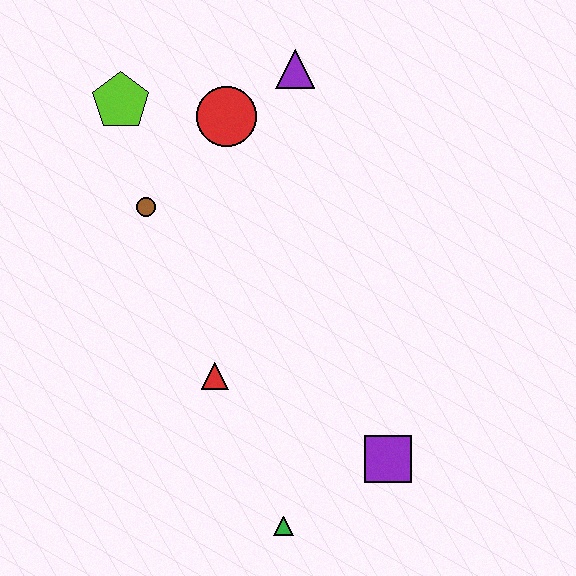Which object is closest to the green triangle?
The purple square is closest to the green triangle.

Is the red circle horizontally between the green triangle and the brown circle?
Yes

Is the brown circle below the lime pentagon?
Yes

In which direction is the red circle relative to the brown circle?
The red circle is above the brown circle.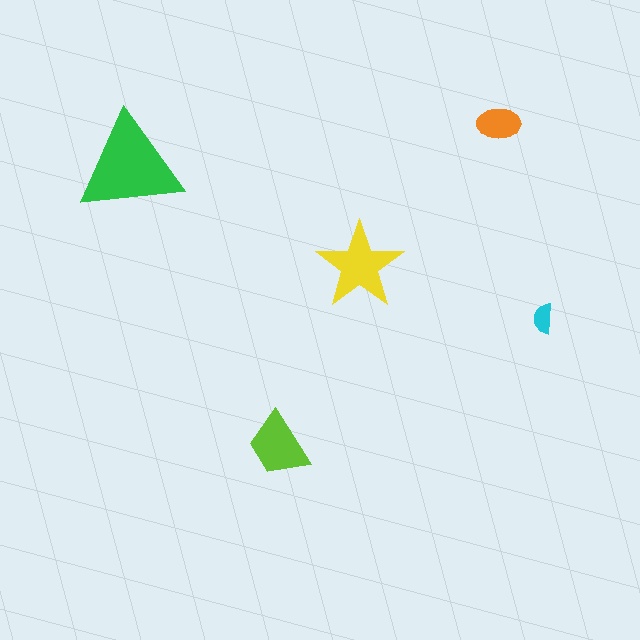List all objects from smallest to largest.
The cyan semicircle, the orange ellipse, the lime trapezoid, the yellow star, the green triangle.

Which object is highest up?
The orange ellipse is topmost.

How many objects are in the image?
There are 5 objects in the image.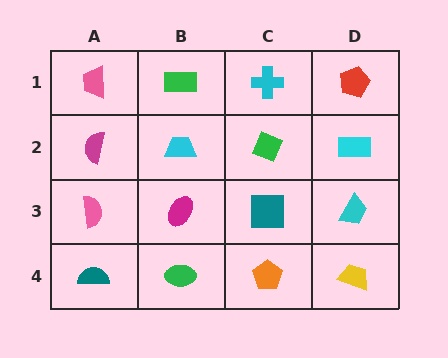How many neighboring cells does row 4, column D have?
2.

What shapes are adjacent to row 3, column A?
A magenta semicircle (row 2, column A), a teal semicircle (row 4, column A), a magenta ellipse (row 3, column B).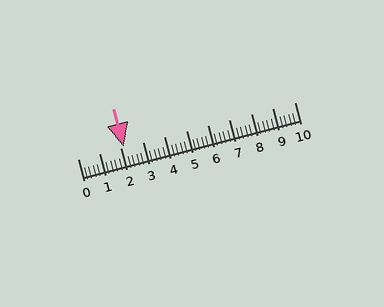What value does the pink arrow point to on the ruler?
The pink arrow points to approximately 2.1.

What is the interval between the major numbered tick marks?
The major tick marks are spaced 1 units apart.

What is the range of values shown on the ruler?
The ruler shows values from 0 to 10.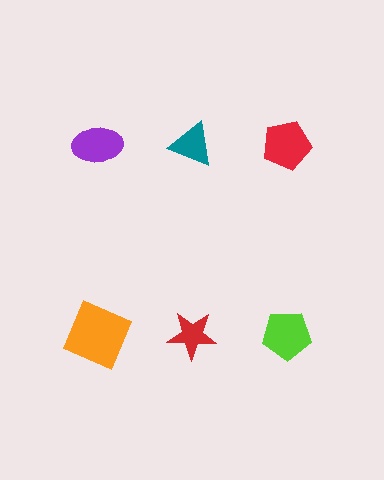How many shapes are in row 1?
3 shapes.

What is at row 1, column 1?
A purple ellipse.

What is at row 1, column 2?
A teal triangle.